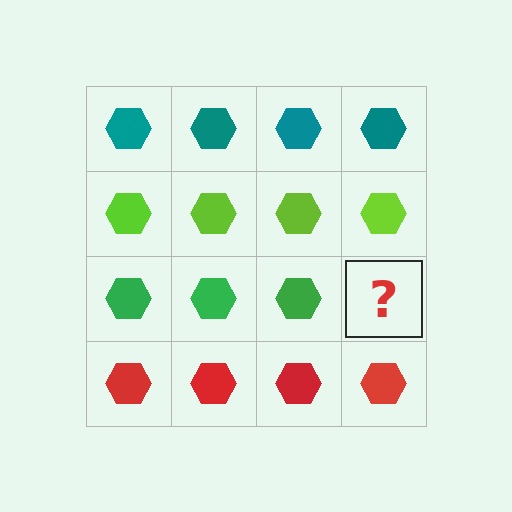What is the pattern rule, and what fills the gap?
The rule is that each row has a consistent color. The gap should be filled with a green hexagon.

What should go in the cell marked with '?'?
The missing cell should contain a green hexagon.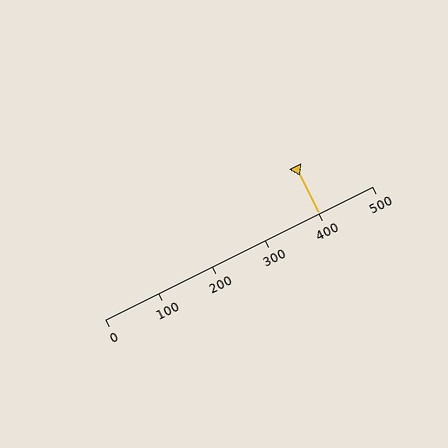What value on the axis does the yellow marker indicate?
The marker indicates approximately 400.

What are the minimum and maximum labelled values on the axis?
The axis runs from 0 to 500.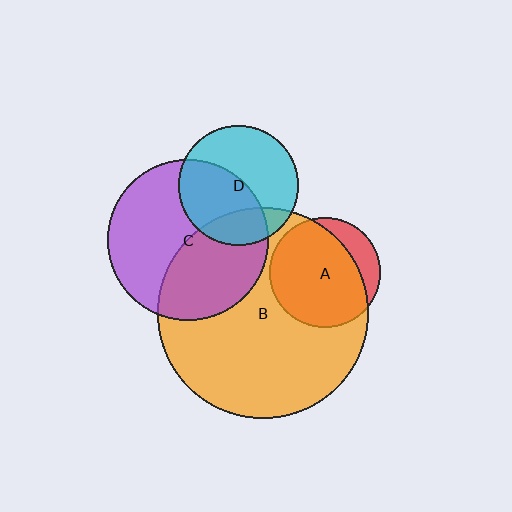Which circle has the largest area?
Circle B (orange).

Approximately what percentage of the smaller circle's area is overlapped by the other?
Approximately 80%.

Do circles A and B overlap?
Yes.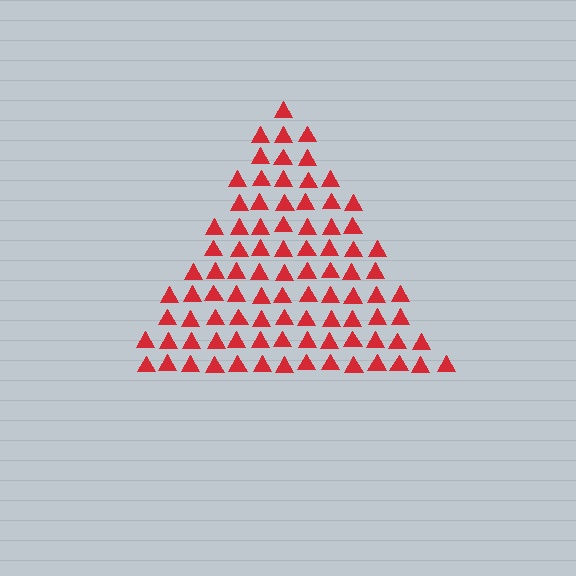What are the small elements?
The small elements are triangles.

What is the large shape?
The large shape is a triangle.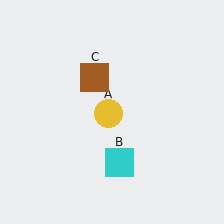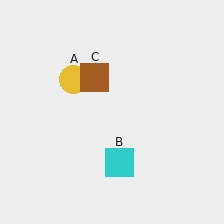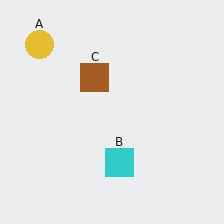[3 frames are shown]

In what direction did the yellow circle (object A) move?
The yellow circle (object A) moved up and to the left.